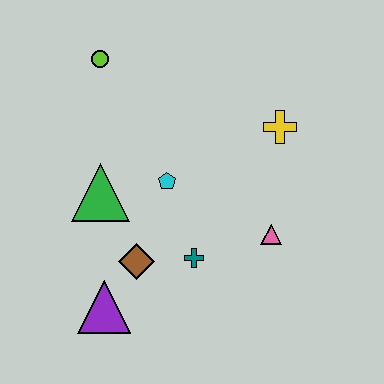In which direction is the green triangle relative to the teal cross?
The green triangle is to the left of the teal cross.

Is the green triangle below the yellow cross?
Yes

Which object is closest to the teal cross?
The brown diamond is closest to the teal cross.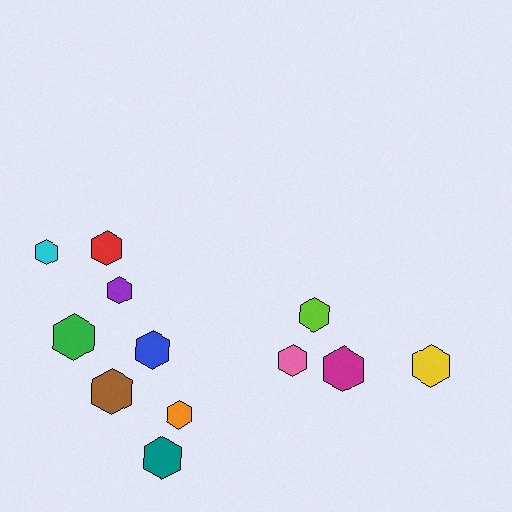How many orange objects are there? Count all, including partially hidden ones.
There is 1 orange object.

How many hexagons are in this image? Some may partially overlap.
There are 12 hexagons.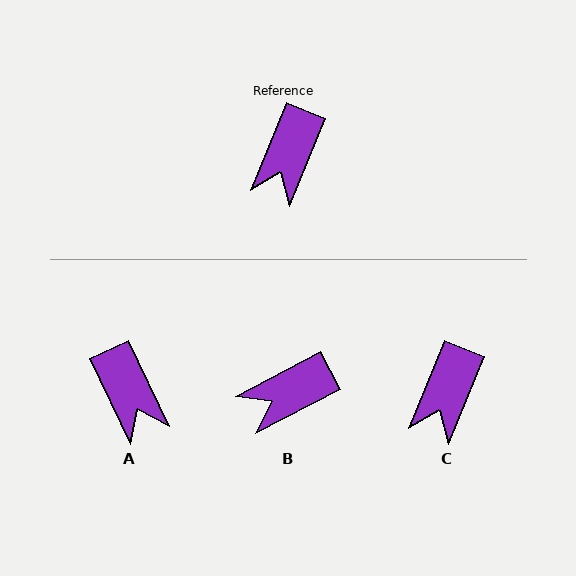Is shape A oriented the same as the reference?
No, it is off by about 48 degrees.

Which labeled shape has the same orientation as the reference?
C.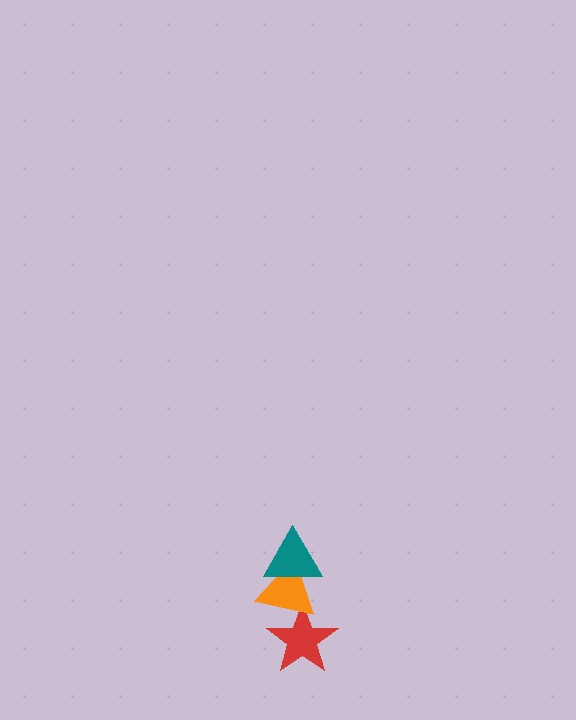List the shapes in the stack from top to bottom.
From top to bottom: the teal triangle, the orange triangle, the red star.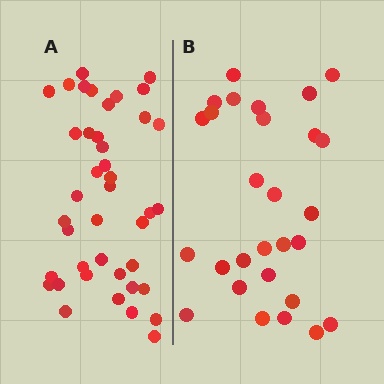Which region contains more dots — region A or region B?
Region A (the left region) has more dots.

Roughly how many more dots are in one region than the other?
Region A has approximately 15 more dots than region B.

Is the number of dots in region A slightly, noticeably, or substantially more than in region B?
Region A has substantially more. The ratio is roughly 1.5 to 1.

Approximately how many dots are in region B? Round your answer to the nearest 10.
About 30 dots. (The exact count is 28, which rounds to 30.)